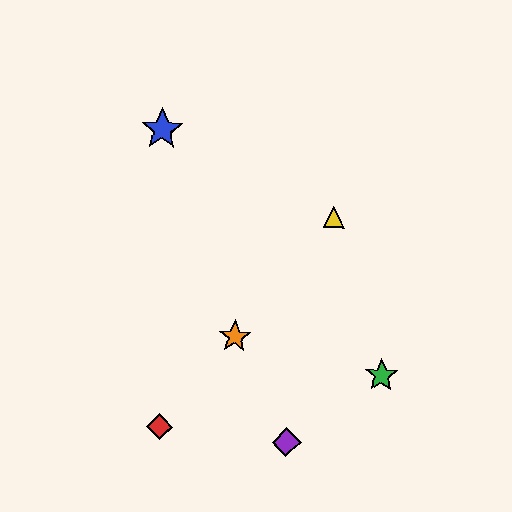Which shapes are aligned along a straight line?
The red diamond, the yellow triangle, the orange star are aligned along a straight line.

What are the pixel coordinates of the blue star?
The blue star is at (162, 129).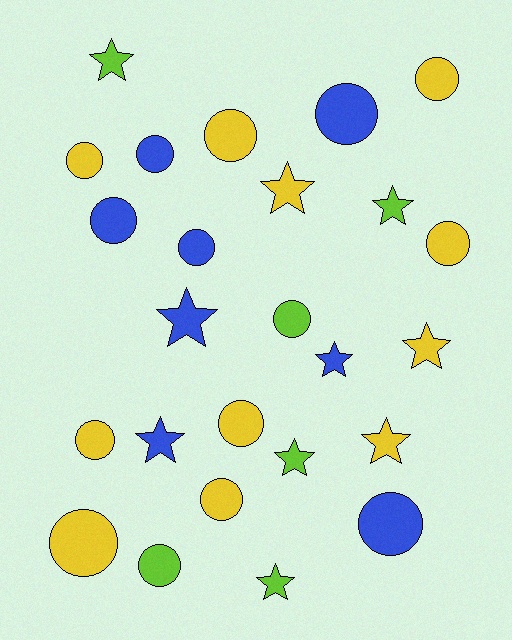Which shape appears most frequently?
Circle, with 15 objects.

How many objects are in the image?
There are 25 objects.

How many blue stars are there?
There are 3 blue stars.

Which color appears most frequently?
Yellow, with 11 objects.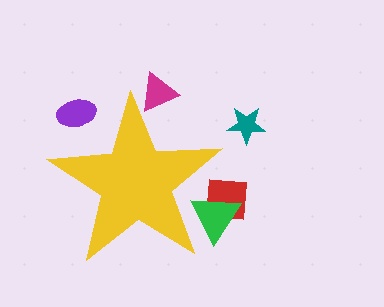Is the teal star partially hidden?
No, the teal star is fully visible.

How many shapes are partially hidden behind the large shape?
4 shapes are partially hidden.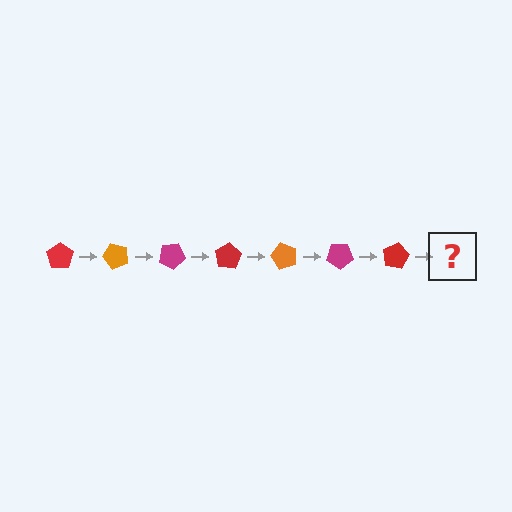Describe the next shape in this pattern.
It should be an orange pentagon, rotated 350 degrees from the start.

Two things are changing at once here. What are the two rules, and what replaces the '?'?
The two rules are that it rotates 50 degrees each step and the color cycles through red, orange, and magenta. The '?' should be an orange pentagon, rotated 350 degrees from the start.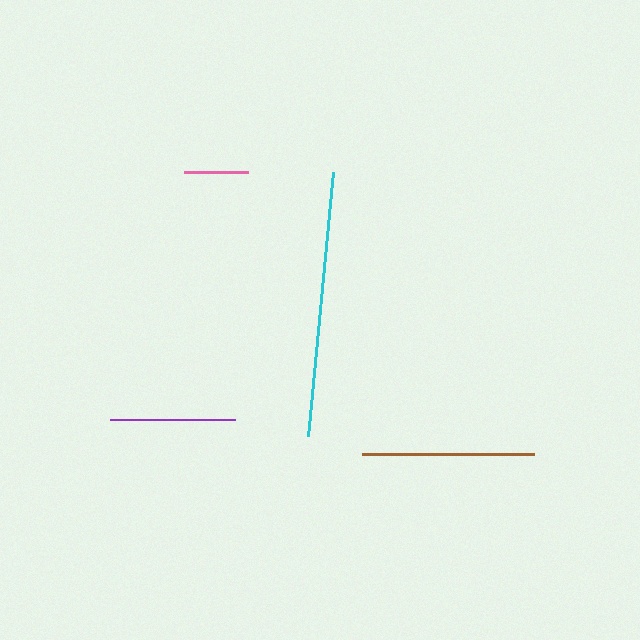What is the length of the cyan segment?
The cyan segment is approximately 265 pixels long.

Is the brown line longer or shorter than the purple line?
The brown line is longer than the purple line.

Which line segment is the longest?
The cyan line is the longest at approximately 265 pixels.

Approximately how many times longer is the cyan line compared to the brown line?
The cyan line is approximately 1.5 times the length of the brown line.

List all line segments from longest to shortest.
From longest to shortest: cyan, brown, purple, pink.